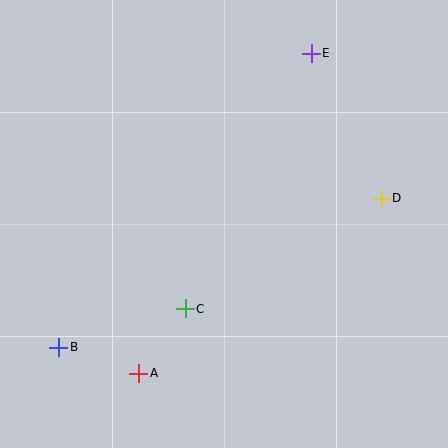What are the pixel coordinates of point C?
Point C is at (185, 309).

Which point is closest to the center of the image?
Point C at (185, 309) is closest to the center.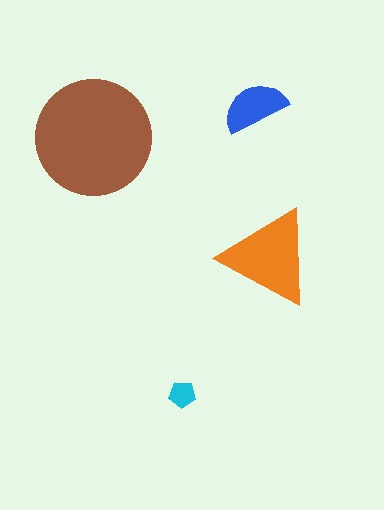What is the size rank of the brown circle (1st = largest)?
1st.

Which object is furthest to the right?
The orange triangle is rightmost.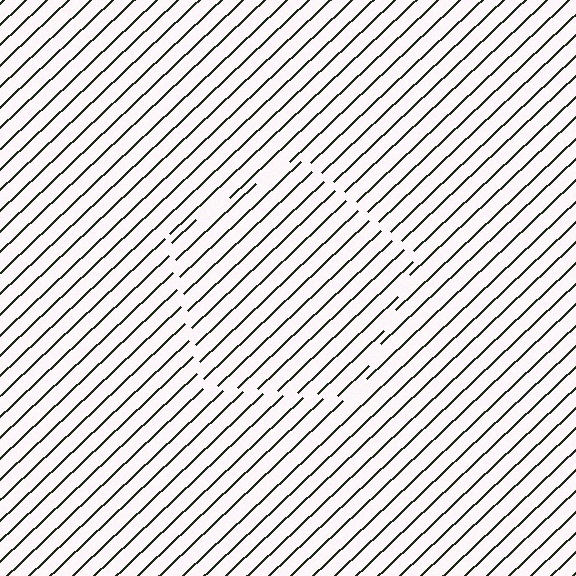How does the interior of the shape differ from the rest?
The interior of the shape contains the same grating, shifted by half a period — the contour is defined by the phase discontinuity where line-ends from the inner and outer gratings abut.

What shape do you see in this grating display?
An illusory pentagon. The interior of the shape contains the same grating, shifted by half a period — the contour is defined by the phase discontinuity where line-ends from the inner and outer gratings abut.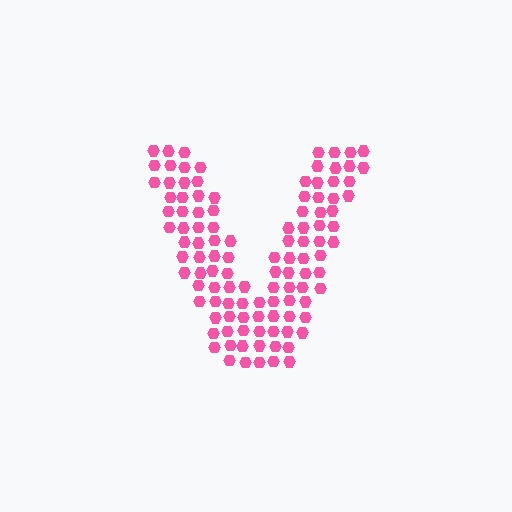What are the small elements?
The small elements are hexagons.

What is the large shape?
The large shape is the letter V.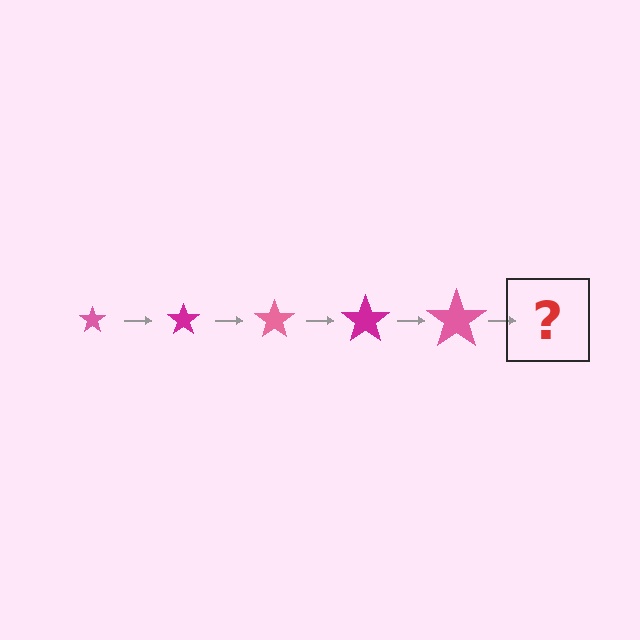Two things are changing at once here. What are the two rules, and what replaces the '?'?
The two rules are that the star grows larger each step and the color cycles through pink and magenta. The '?' should be a magenta star, larger than the previous one.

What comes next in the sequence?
The next element should be a magenta star, larger than the previous one.